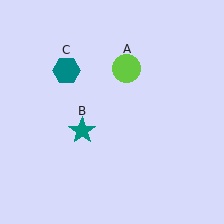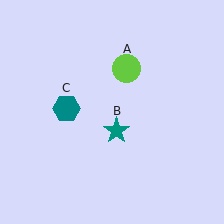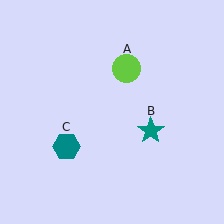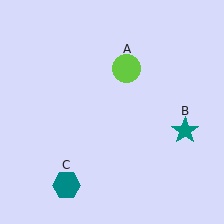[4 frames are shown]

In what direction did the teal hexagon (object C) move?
The teal hexagon (object C) moved down.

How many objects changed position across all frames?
2 objects changed position: teal star (object B), teal hexagon (object C).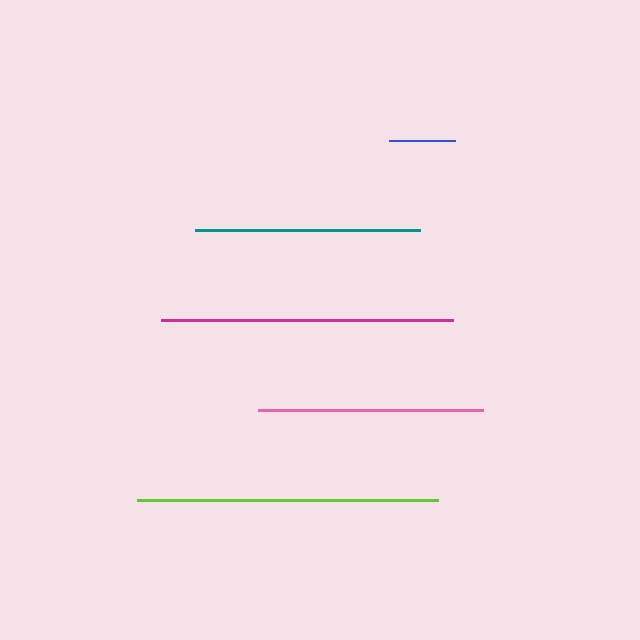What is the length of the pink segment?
The pink segment is approximately 226 pixels long.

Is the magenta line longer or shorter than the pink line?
The magenta line is longer than the pink line.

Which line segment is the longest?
The lime line is the longest at approximately 300 pixels.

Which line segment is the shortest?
The blue line is the shortest at approximately 67 pixels.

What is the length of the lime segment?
The lime segment is approximately 300 pixels long.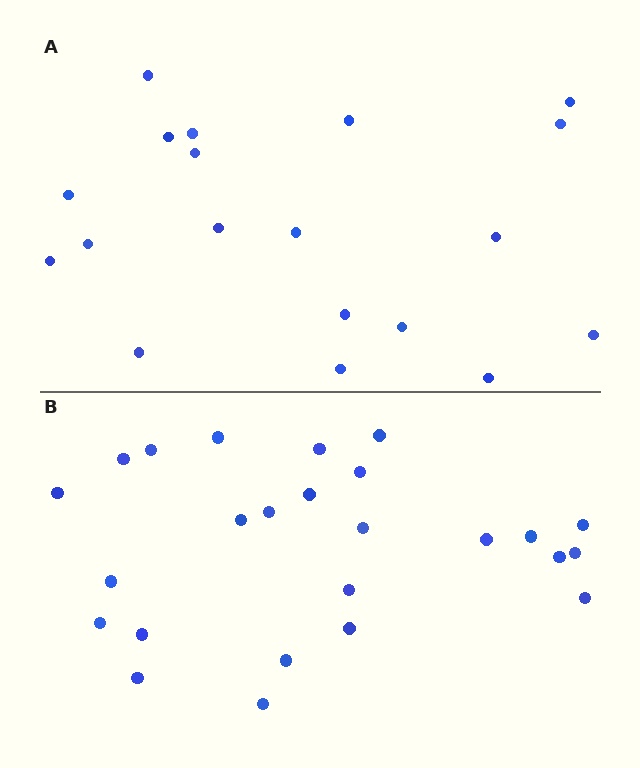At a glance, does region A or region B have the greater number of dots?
Region B (the bottom region) has more dots.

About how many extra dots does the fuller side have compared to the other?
Region B has about 6 more dots than region A.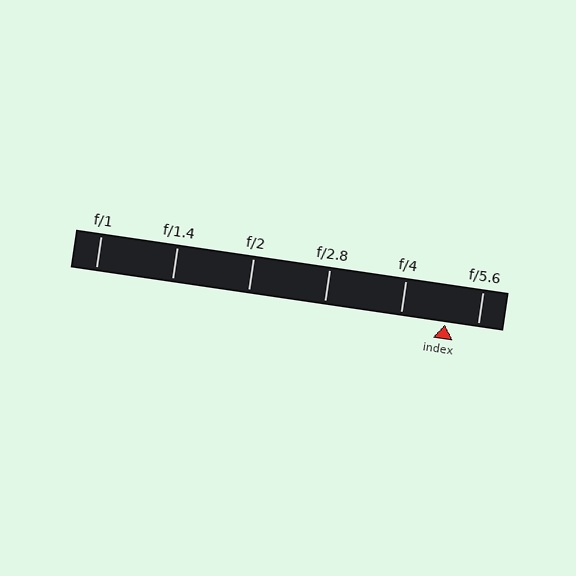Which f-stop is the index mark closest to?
The index mark is closest to f/5.6.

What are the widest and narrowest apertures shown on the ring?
The widest aperture shown is f/1 and the narrowest is f/5.6.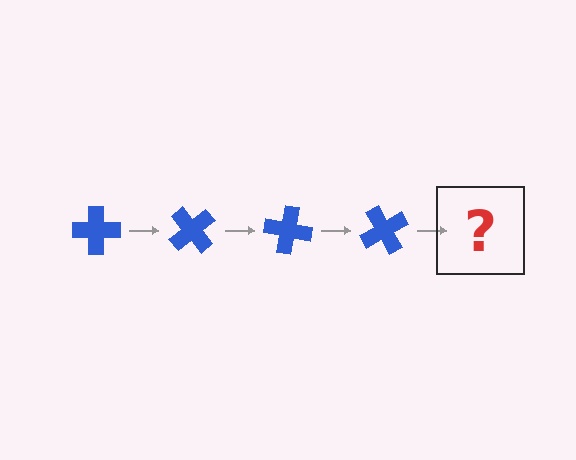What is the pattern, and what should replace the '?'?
The pattern is that the cross rotates 50 degrees each step. The '?' should be a blue cross rotated 200 degrees.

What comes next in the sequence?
The next element should be a blue cross rotated 200 degrees.